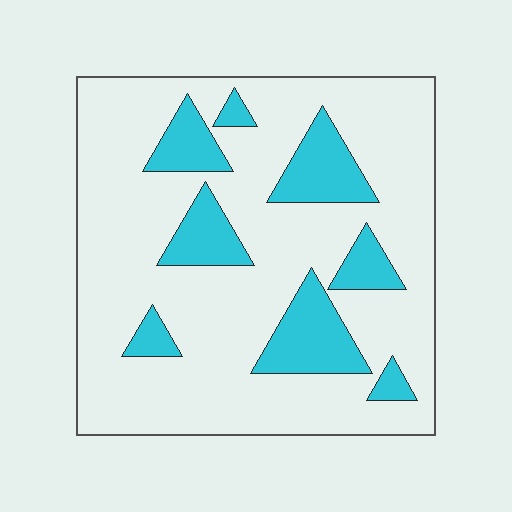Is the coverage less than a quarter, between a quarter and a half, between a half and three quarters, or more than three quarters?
Less than a quarter.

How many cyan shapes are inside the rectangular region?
8.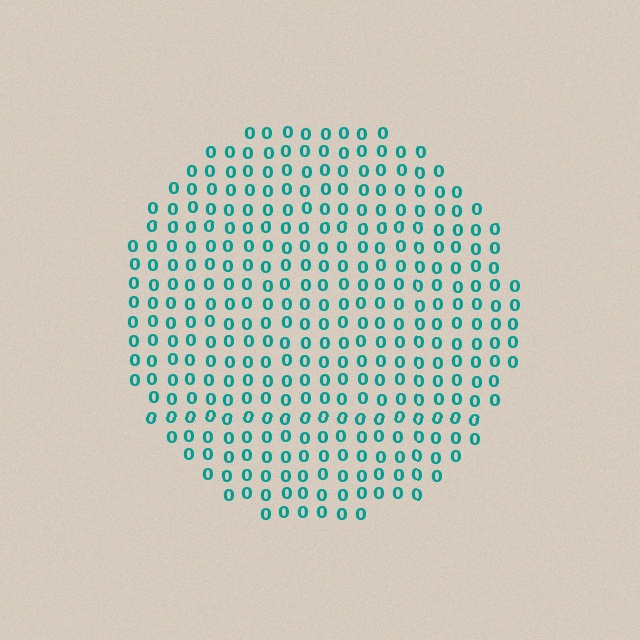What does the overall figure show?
The overall figure shows a circle.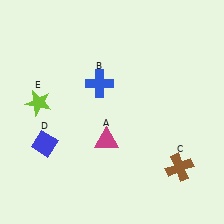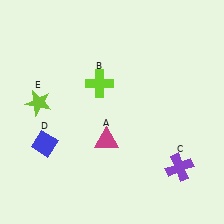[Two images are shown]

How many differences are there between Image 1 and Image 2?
There are 2 differences between the two images.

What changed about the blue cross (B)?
In Image 1, B is blue. In Image 2, it changed to lime.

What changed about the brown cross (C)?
In Image 1, C is brown. In Image 2, it changed to purple.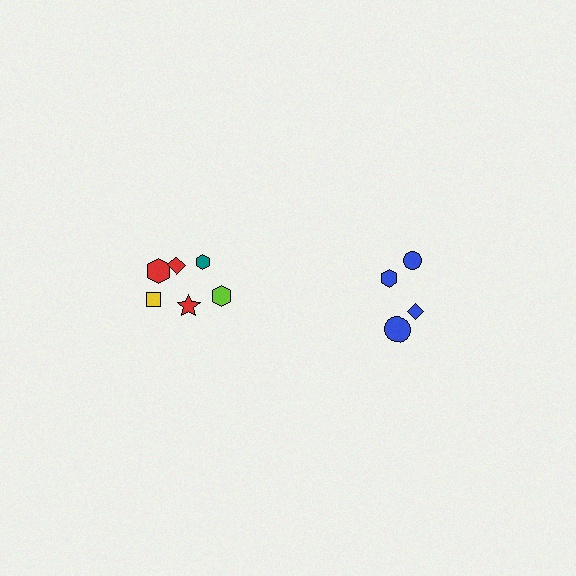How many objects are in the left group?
There are 6 objects.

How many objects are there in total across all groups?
There are 10 objects.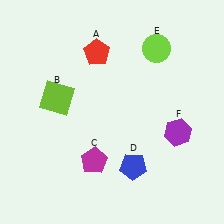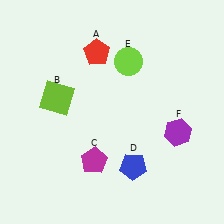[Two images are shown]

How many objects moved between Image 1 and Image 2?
1 object moved between the two images.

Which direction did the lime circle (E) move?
The lime circle (E) moved left.